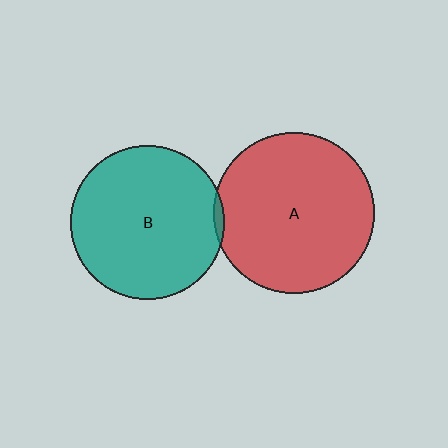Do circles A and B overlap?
Yes.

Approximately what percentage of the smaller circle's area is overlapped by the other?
Approximately 5%.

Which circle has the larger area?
Circle A (red).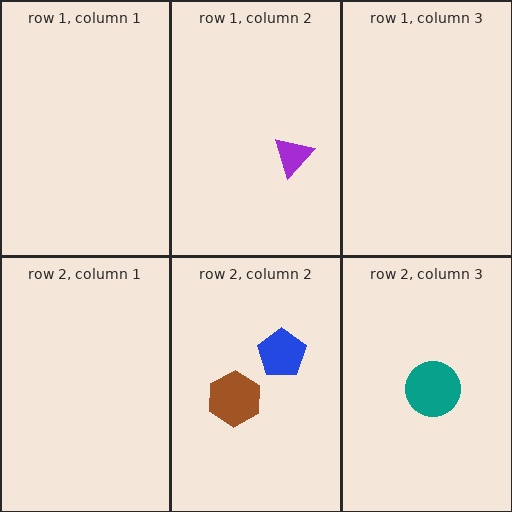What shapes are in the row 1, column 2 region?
The purple triangle.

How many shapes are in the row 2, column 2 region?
2.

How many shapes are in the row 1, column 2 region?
1.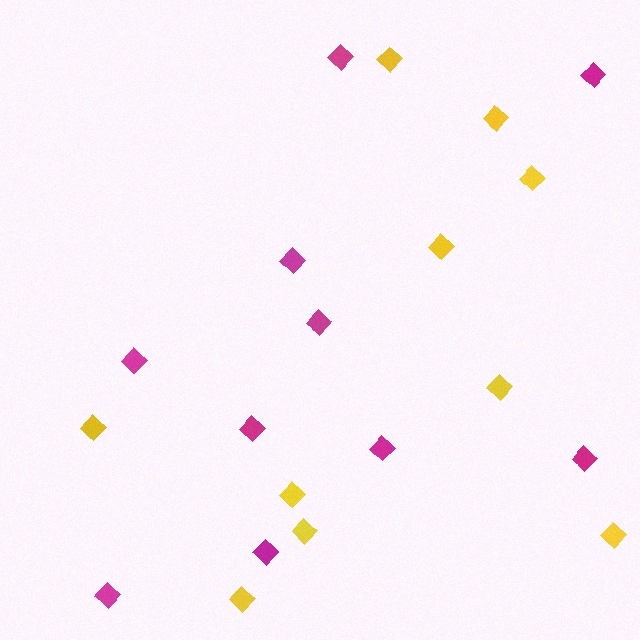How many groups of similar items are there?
There are 2 groups: one group of yellow diamonds (10) and one group of magenta diamonds (10).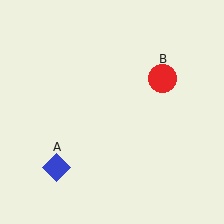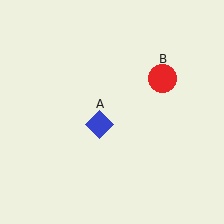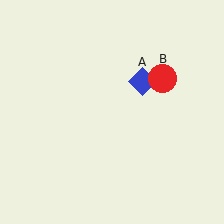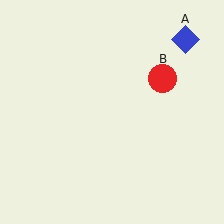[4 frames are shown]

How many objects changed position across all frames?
1 object changed position: blue diamond (object A).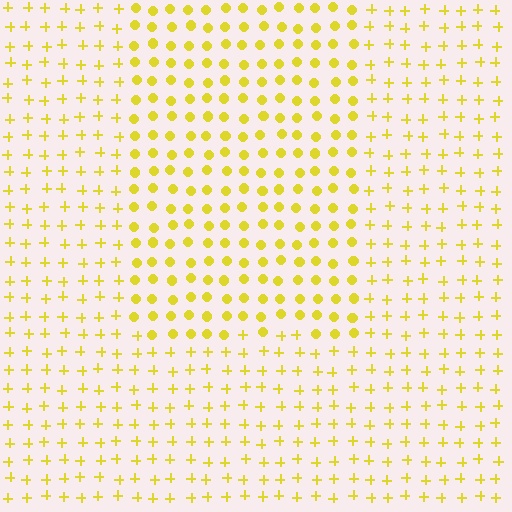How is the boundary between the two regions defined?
The boundary is defined by a change in element shape: circles inside vs. plus signs outside. All elements share the same color and spacing.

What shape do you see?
I see a rectangle.